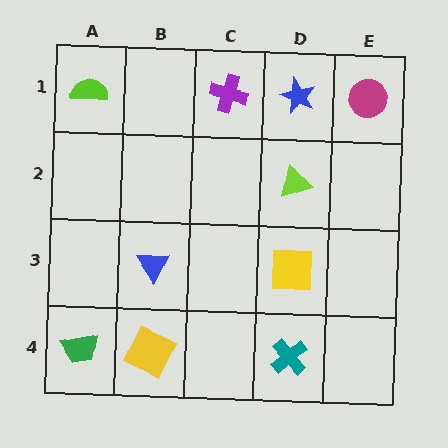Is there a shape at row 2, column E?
No, that cell is empty.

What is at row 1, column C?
A purple cross.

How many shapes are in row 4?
3 shapes.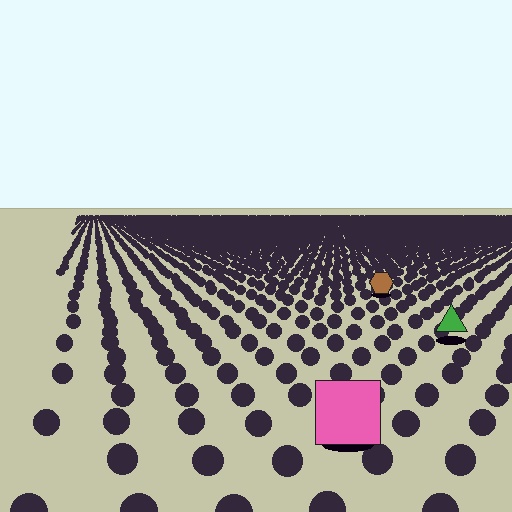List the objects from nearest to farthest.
From nearest to farthest: the pink square, the green triangle, the brown hexagon.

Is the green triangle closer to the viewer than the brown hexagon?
Yes. The green triangle is closer — you can tell from the texture gradient: the ground texture is coarser near it.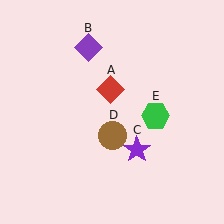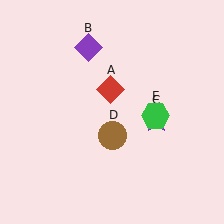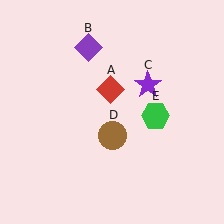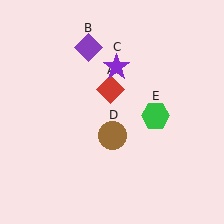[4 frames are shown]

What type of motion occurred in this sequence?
The purple star (object C) rotated counterclockwise around the center of the scene.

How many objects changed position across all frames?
1 object changed position: purple star (object C).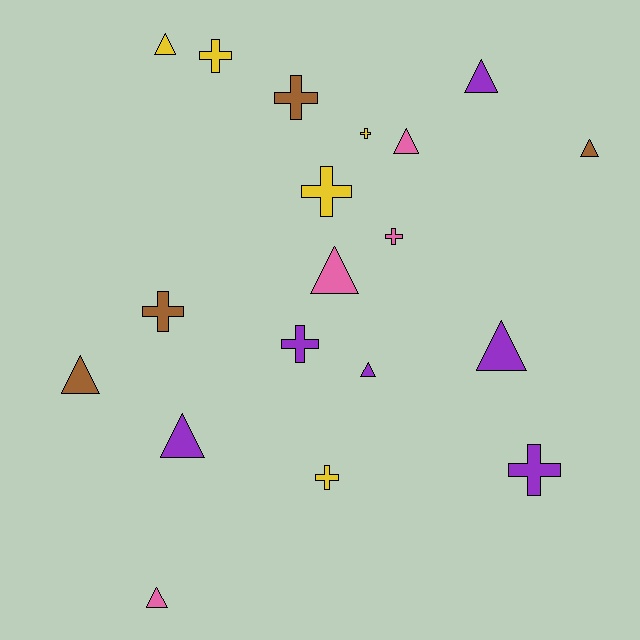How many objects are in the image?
There are 19 objects.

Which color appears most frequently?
Purple, with 6 objects.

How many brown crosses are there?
There are 2 brown crosses.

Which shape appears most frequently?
Triangle, with 10 objects.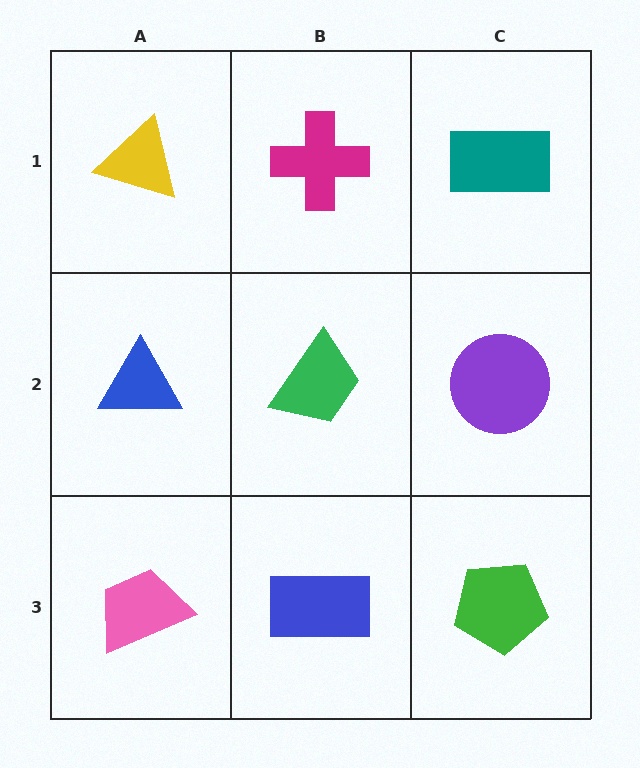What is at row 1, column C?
A teal rectangle.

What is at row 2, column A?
A blue triangle.